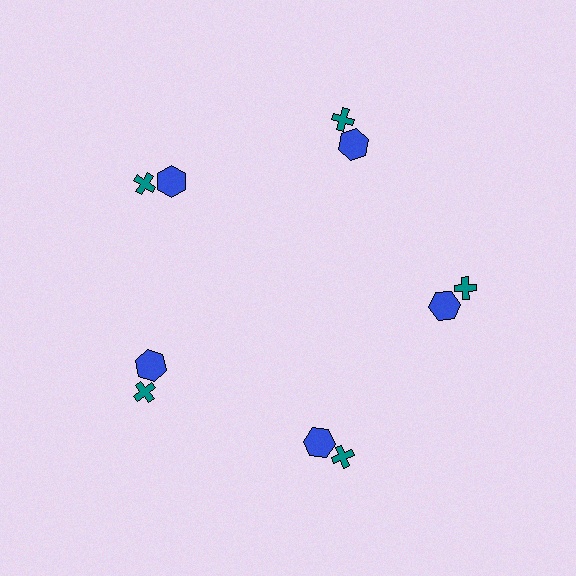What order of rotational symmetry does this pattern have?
This pattern has 5-fold rotational symmetry.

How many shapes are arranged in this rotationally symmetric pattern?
There are 10 shapes, arranged in 5 groups of 2.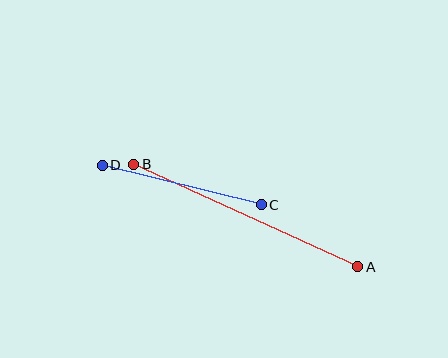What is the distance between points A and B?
The distance is approximately 246 pixels.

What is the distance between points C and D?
The distance is approximately 164 pixels.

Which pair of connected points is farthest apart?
Points A and B are farthest apart.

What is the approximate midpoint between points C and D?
The midpoint is at approximately (182, 185) pixels.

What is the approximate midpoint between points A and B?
The midpoint is at approximately (246, 215) pixels.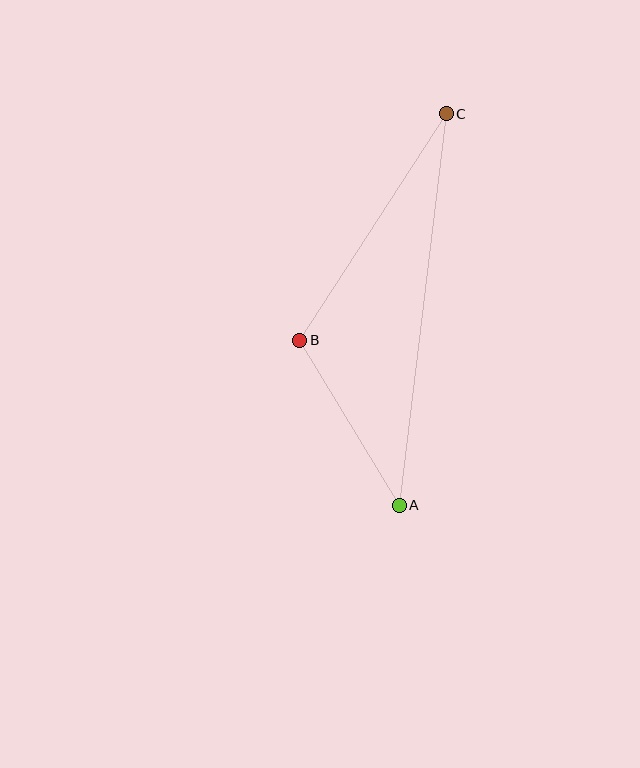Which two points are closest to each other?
Points A and B are closest to each other.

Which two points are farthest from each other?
Points A and C are farthest from each other.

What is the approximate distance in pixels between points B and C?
The distance between B and C is approximately 270 pixels.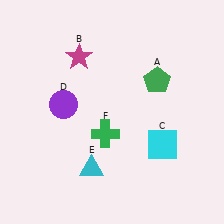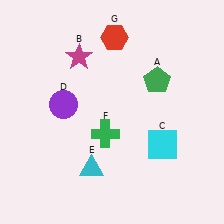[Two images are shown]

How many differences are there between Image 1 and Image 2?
There is 1 difference between the two images.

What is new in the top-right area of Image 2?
A red hexagon (G) was added in the top-right area of Image 2.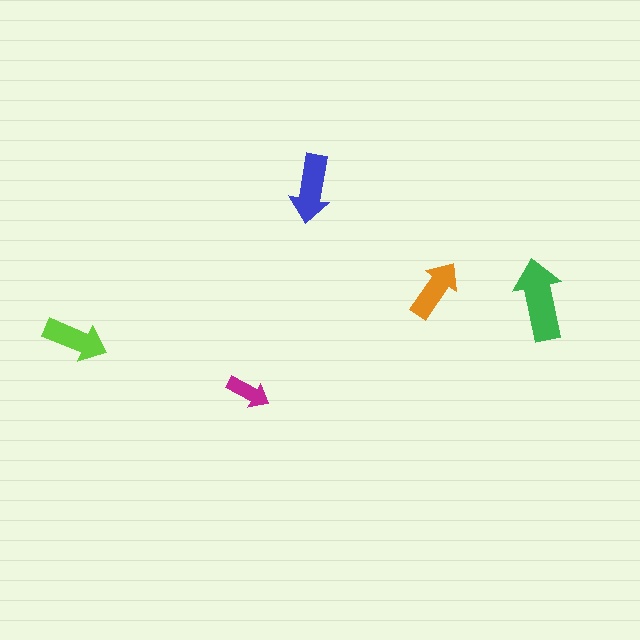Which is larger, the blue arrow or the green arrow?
The green one.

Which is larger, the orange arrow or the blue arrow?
The blue one.